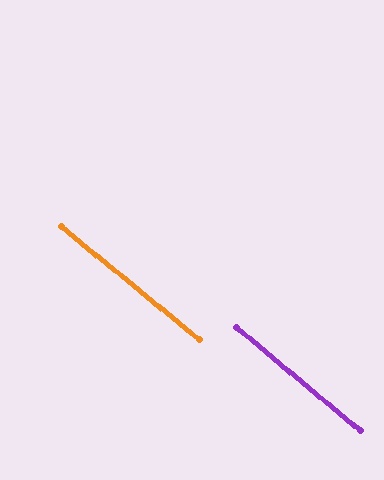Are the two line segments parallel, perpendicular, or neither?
Parallel — their directions differ by only 0.9°.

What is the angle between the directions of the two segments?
Approximately 1 degree.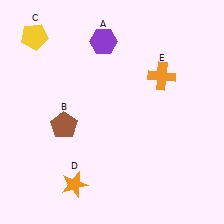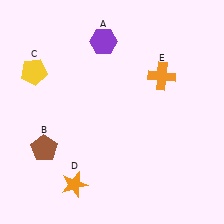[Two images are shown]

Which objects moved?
The objects that moved are: the brown pentagon (B), the yellow pentagon (C).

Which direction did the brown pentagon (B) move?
The brown pentagon (B) moved down.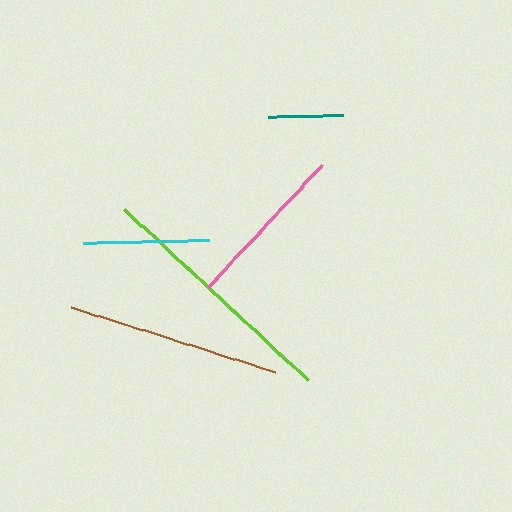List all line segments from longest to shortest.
From longest to shortest: lime, brown, pink, cyan, teal.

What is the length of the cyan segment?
The cyan segment is approximately 126 pixels long.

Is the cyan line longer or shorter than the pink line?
The pink line is longer than the cyan line.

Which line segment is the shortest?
The teal line is the shortest at approximately 74 pixels.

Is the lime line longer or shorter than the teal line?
The lime line is longer than the teal line.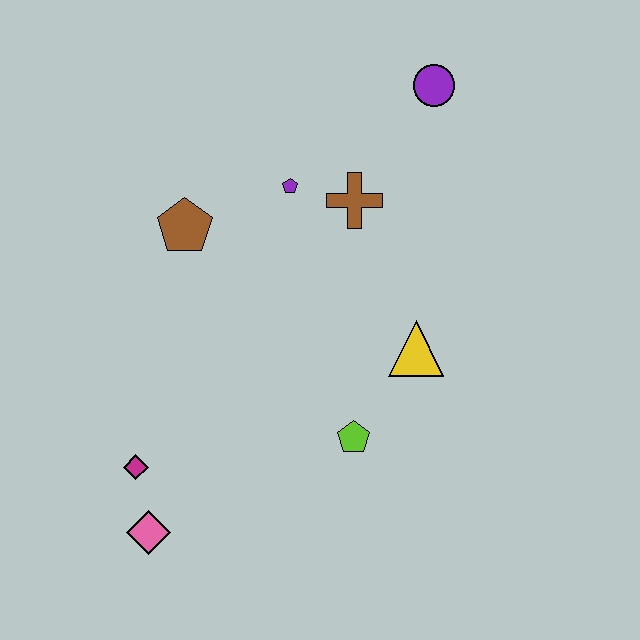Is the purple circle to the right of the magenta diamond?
Yes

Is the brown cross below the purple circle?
Yes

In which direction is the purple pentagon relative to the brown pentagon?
The purple pentagon is to the right of the brown pentagon.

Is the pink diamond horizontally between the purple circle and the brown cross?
No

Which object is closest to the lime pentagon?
The yellow triangle is closest to the lime pentagon.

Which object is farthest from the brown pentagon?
The pink diamond is farthest from the brown pentagon.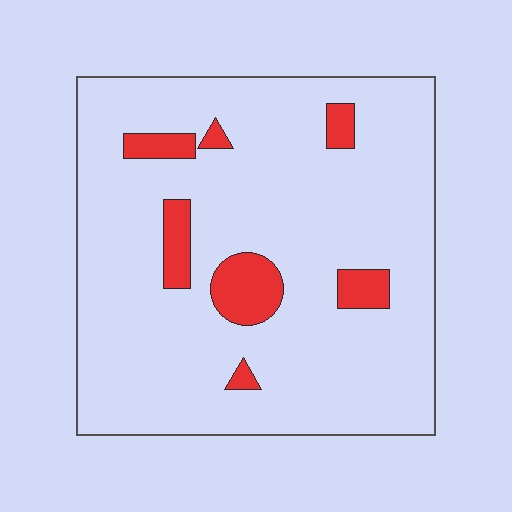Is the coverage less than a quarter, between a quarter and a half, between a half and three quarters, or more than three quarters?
Less than a quarter.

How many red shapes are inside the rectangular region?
7.